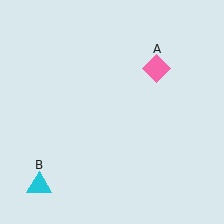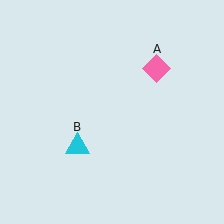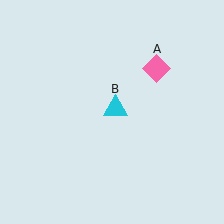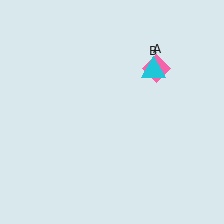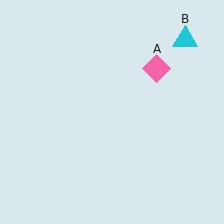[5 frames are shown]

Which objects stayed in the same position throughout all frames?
Pink diamond (object A) remained stationary.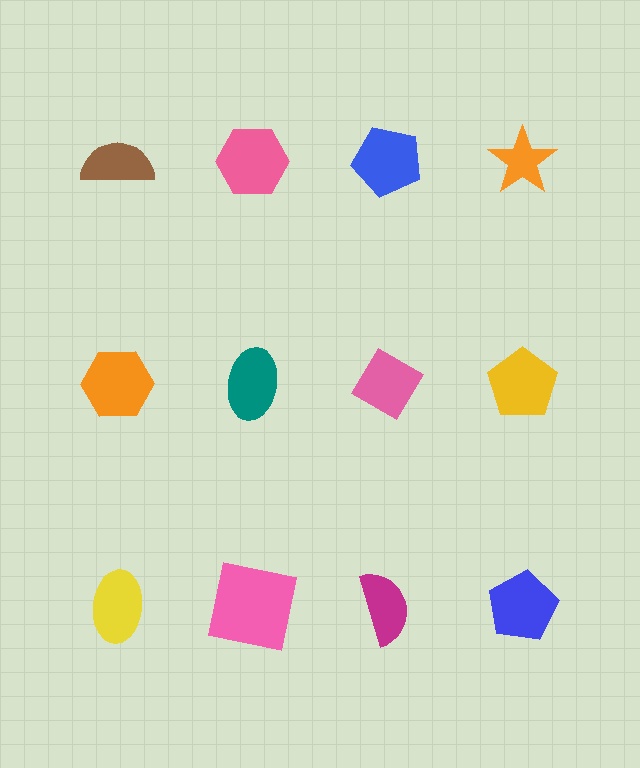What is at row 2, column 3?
A pink diamond.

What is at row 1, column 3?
A blue pentagon.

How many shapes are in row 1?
4 shapes.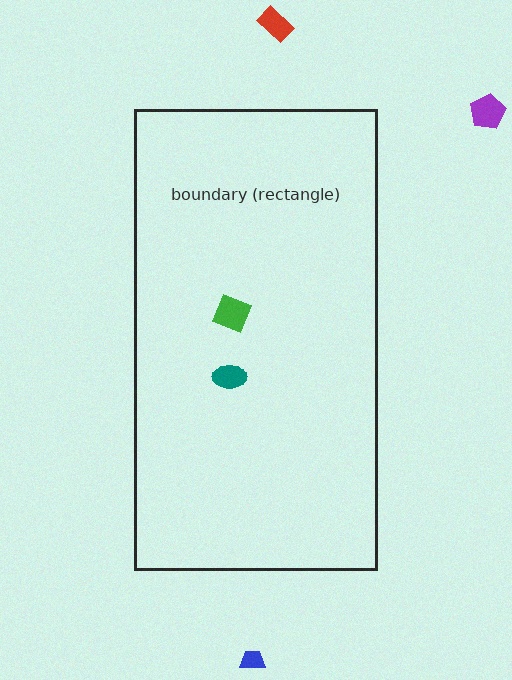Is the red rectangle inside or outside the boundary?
Outside.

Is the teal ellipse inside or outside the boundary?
Inside.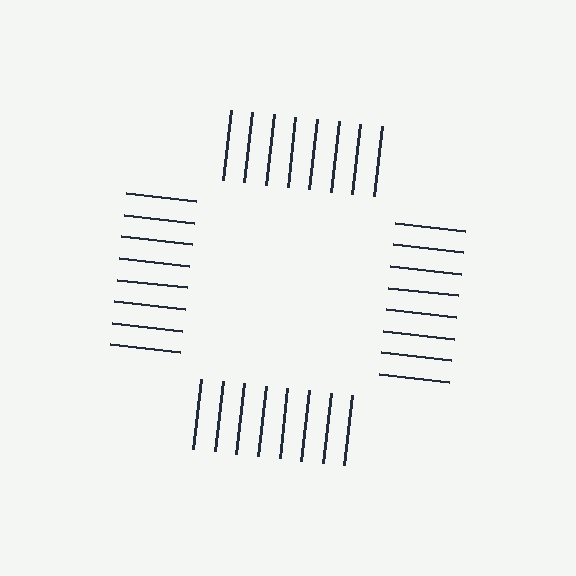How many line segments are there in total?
32 — 8 along each of the 4 edges.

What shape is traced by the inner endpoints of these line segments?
An illusory square — the line segments terminate on its edges but no continuous stroke is drawn.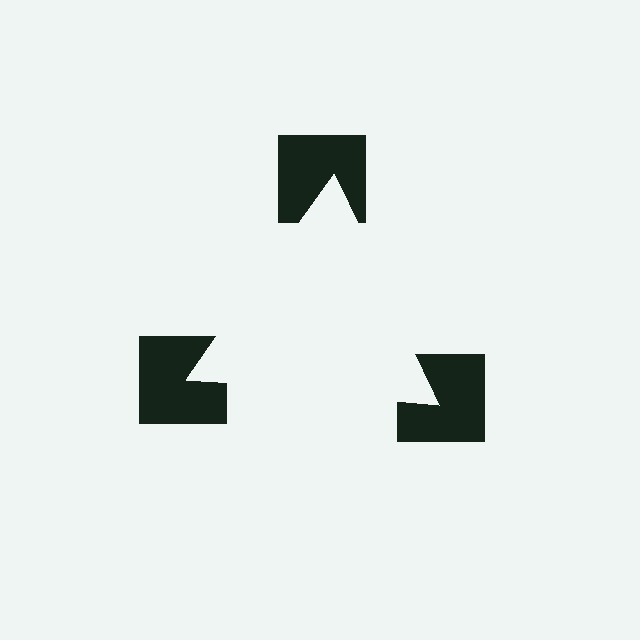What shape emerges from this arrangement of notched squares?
An illusory triangle — its edges are inferred from the aligned wedge cuts in the notched squares, not physically drawn.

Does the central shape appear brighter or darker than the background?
It typically appears slightly brighter than the background, even though no actual brightness change is drawn.